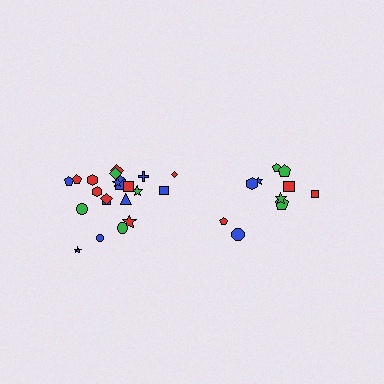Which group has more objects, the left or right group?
The left group.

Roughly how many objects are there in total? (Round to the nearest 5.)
Roughly 30 objects in total.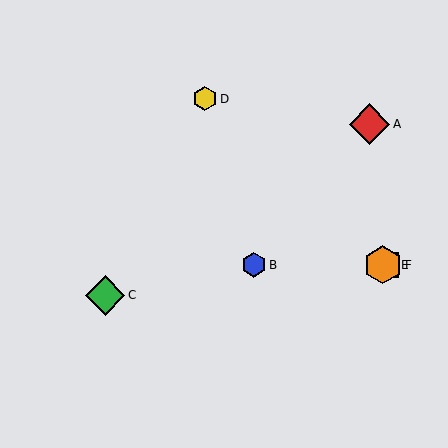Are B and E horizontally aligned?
Yes, both are at y≈265.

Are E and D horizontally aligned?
No, E is at y≈265 and D is at y≈99.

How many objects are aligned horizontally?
3 objects (B, E, F) are aligned horizontally.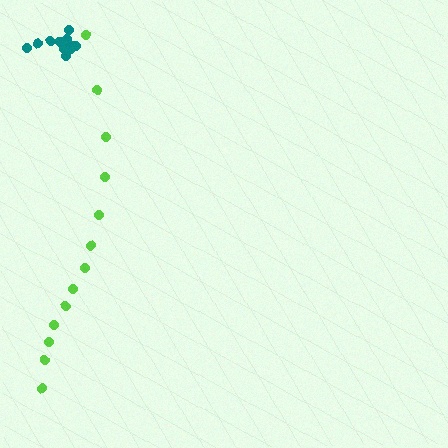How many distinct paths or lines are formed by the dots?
There are 2 distinct paths.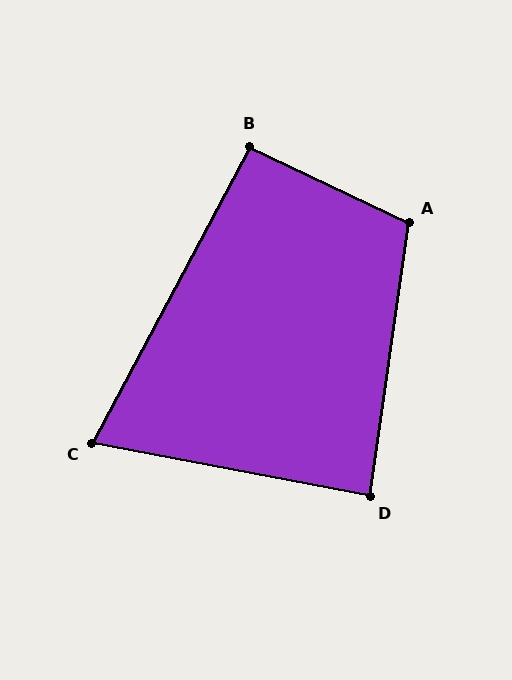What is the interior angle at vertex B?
Approximately 93 degrees (approximately right).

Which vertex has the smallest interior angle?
C, at approximately 73 degrees.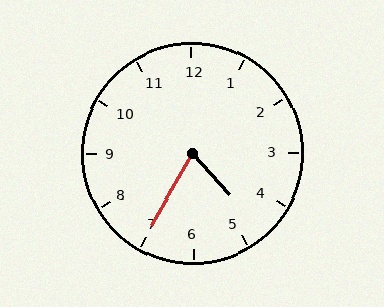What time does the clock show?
4:35.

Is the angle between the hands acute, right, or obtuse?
It is acute.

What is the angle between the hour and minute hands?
Approximately 72 degrees.